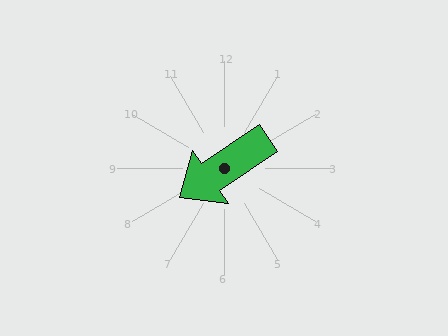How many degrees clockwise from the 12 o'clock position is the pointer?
Approximately 237 degrees.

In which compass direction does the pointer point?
Southwest.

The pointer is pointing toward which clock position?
Roughly 8 o'clock.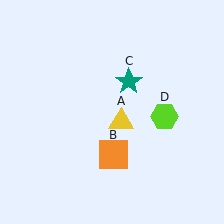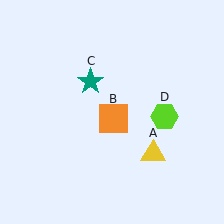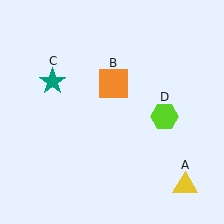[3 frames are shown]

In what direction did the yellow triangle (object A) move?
The yellow triangle (object A) moved down and to the right.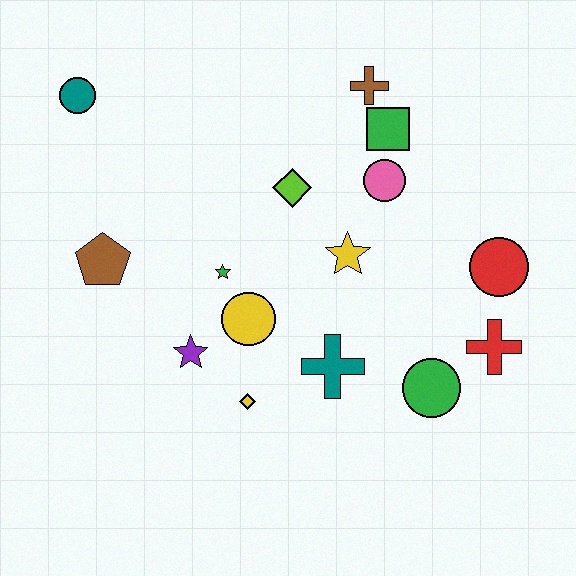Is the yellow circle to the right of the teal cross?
No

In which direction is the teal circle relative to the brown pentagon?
The teal circle is above the brown pentagon.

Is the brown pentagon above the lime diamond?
No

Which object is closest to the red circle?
The red cross is closest to the red circle.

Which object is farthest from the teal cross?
The teal circle is farthest from the teal cross.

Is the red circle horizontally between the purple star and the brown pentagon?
No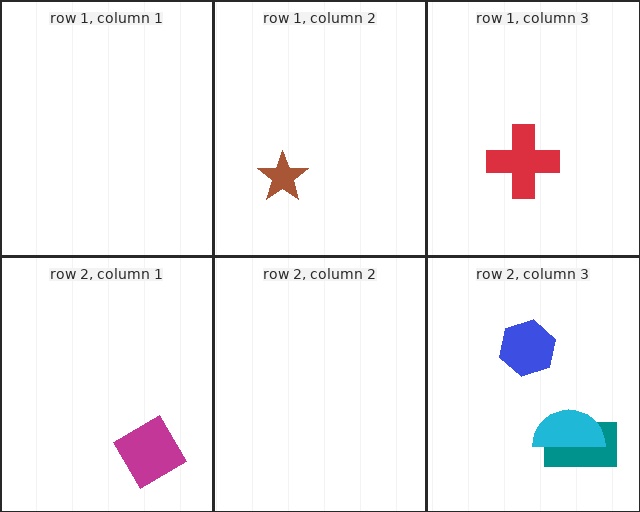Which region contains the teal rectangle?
The row 2, column 3 region.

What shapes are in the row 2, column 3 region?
The blue hexagon, the teal rectangle, the cyan semicircle.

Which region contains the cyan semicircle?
The row 2, column 3 region.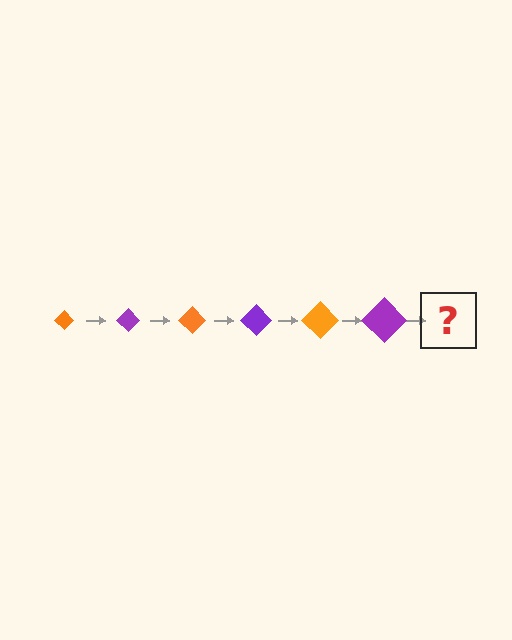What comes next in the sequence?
The next element should be an orange diamond, larger than the previous one.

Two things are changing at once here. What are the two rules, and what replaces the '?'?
The two rules are that the diamond grows larger each step and the color cycles through orange and purple. The '?' should be an orange diamond, larger than the previous one.